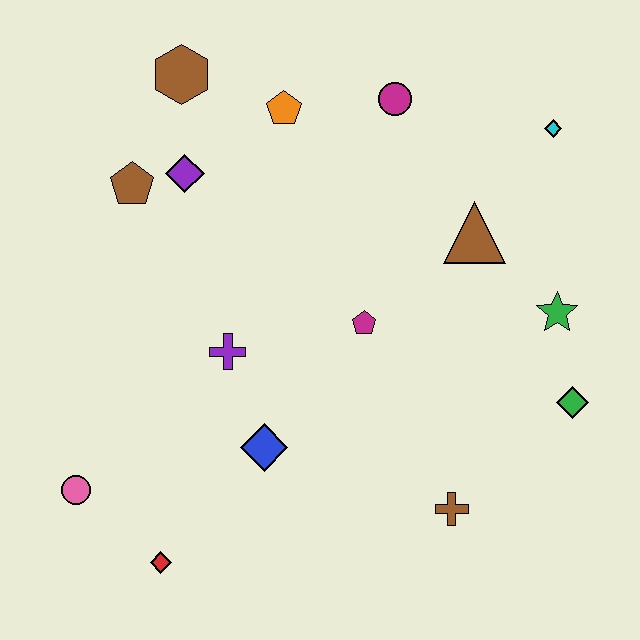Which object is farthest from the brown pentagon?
The green diamond is farthest from the brown pentagon.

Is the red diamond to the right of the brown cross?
No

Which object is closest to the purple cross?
The blue diamond is closest to the purple cross.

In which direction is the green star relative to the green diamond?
The green star is above the green diamond.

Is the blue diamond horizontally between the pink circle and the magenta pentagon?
Yes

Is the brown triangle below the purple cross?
No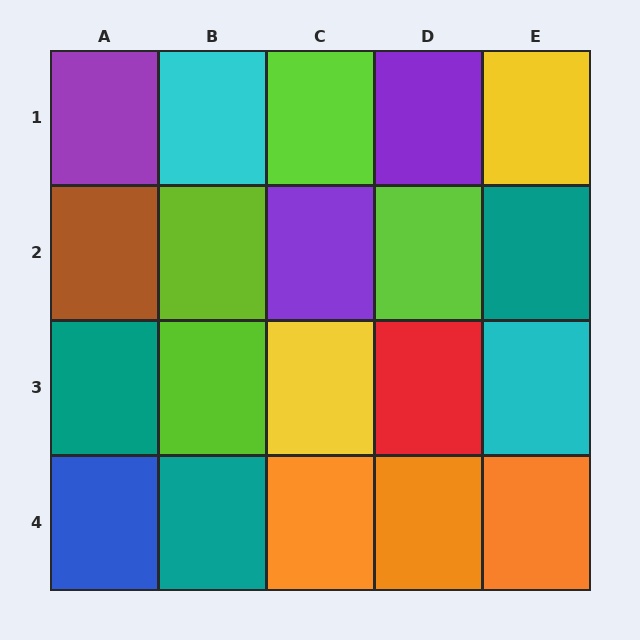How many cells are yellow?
2 cells are yellow.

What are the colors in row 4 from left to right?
Blue, teal, orange, orange, orange.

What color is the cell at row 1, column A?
Purple.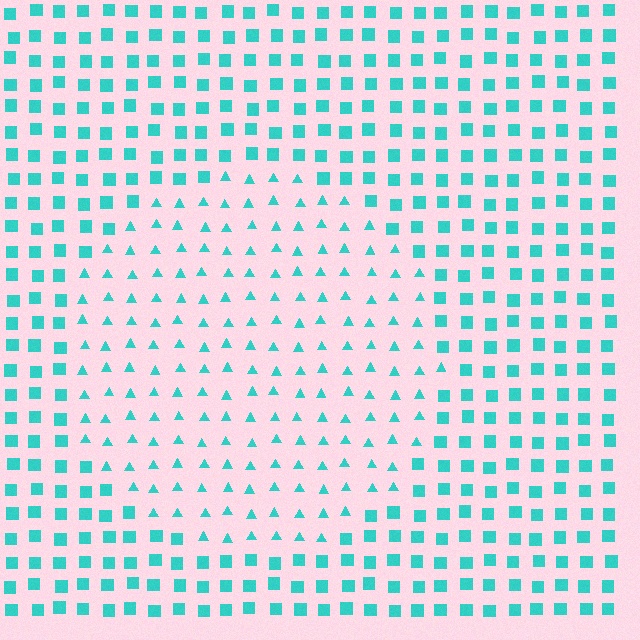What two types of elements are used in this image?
The image uses triangles inside the circle region and squares outside it.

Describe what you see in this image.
The image is filled with small cyan elements arranged in a uniform grid. A circle-shaped region contains triangles, while the surrounding area contains squares. The boundary is defined purely by the change in element shape.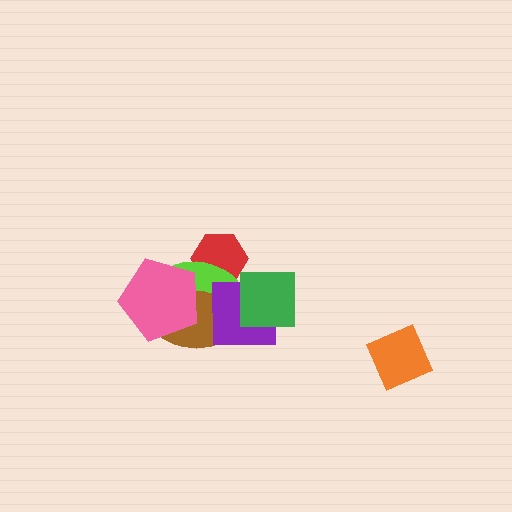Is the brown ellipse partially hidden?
Yes, it is partially covered by another shape.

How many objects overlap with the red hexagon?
3 objects overlap with the red hexagon.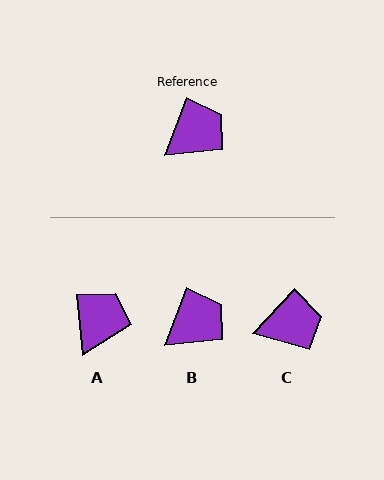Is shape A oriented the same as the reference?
No, it is off by about 27 degrees.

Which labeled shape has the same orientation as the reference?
B.